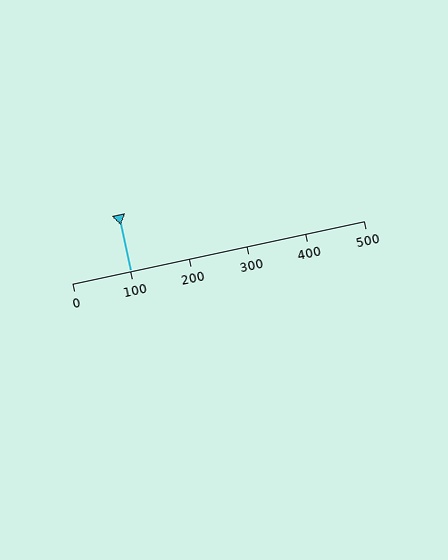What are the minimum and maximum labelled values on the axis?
The axis runs from 0 to 500.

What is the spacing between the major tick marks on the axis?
The major ticks are spaced 100 apart.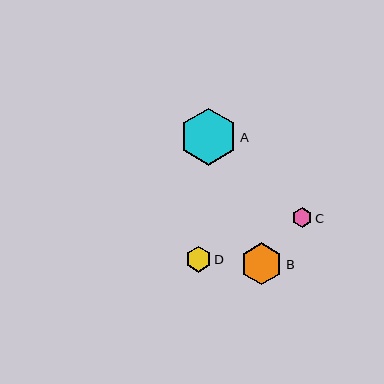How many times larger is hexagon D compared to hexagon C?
Hexagon D is approximately 1.3 times the size of hexagon C.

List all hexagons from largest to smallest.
From largest to smallest: A, B, D, C.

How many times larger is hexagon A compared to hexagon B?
Hexagon A is approximately 1.4 times the size of hexagon B.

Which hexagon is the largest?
Hexagon A is the largest with a size of approximately 57 pixels.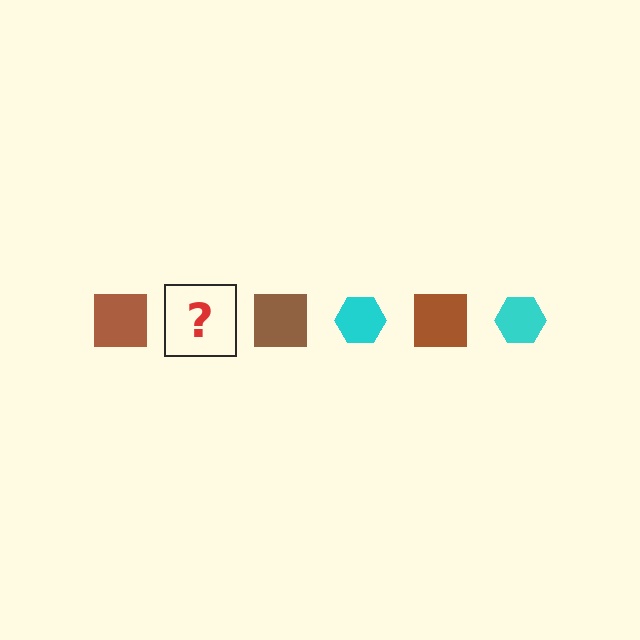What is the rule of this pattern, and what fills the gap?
The rule is that the pattern alternates between brown square and cyan hexagon. The gap should be filled with a cyan hexagon.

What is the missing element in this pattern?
The missing element is a cyan hexagon.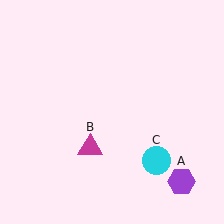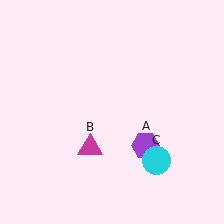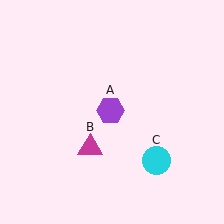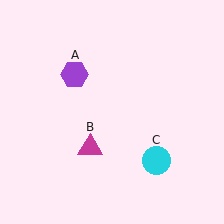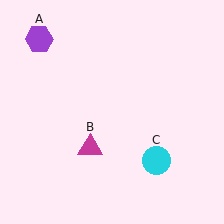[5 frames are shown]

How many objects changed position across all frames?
1 object changed position: purple hexagon (object A).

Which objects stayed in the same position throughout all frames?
Magenta triangle (object B) and cyan circle (object C) remained stationary.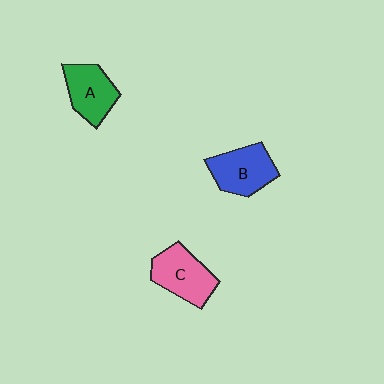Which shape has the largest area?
Shape C (pink).